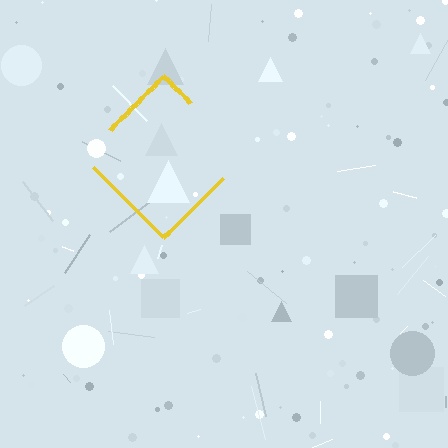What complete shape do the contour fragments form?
The contour fragments form a diamond.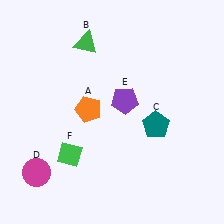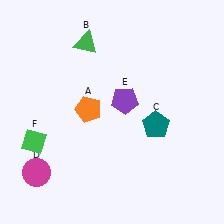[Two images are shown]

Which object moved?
The green diamond (F) moved left.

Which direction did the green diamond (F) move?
The green diamond (F) moved left.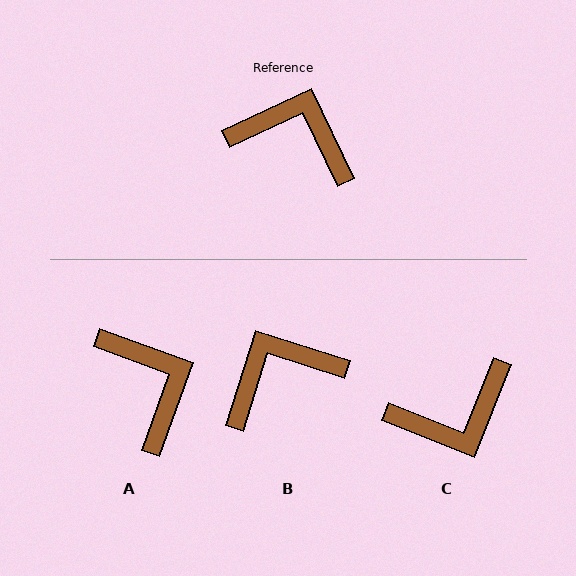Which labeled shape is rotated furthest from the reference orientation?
C, about 137 degrees away.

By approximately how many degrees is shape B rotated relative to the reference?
Approximately 47 degrees counter-clockwise.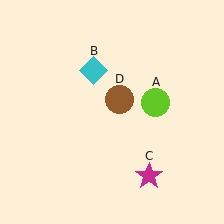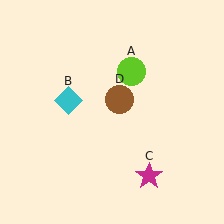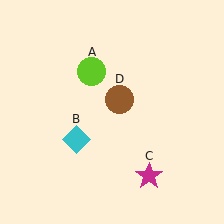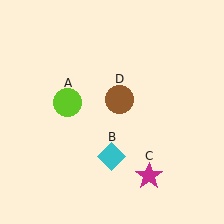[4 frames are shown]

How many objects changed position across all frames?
2 objects changed position: lime circle (object A), cyan diamond (object B).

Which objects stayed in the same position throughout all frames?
Magenta star (object C) and brown circle (object D) remained stationary.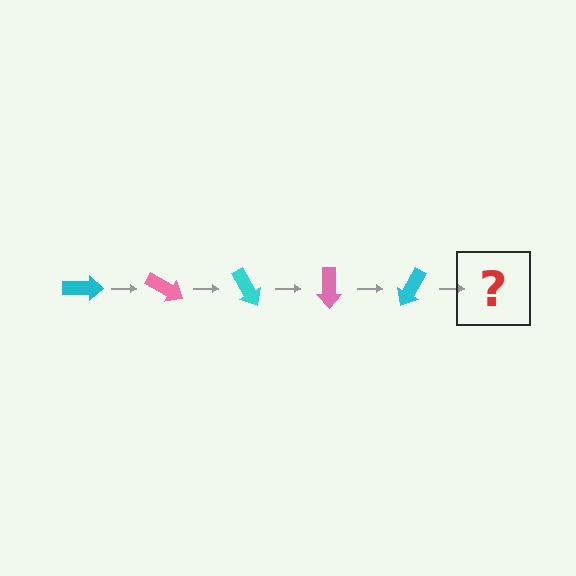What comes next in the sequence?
The next element should be a pink arrow, rotated 150 degrees from the start.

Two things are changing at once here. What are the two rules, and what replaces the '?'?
The two rules are that it rotates 30 degrees each step and the color cycles through cyan and pink. The '?' should be a pink arrow, rotated 150 degrees from the start.